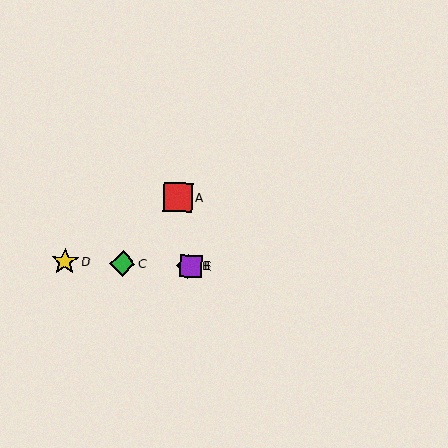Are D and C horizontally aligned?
Yes, both are at y≈261.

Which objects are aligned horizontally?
Objects B, C, D, E are aligned horizontally.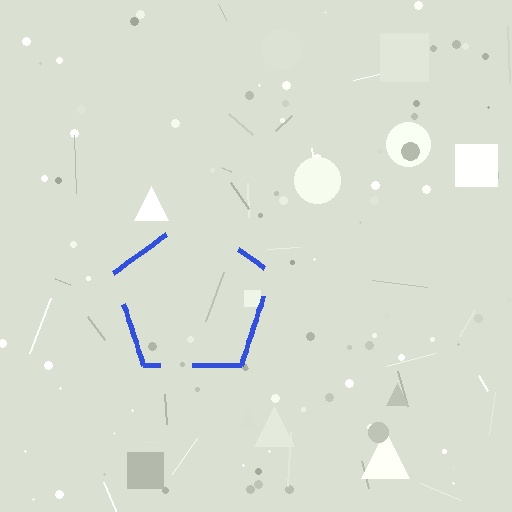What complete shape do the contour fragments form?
The contour fragments form a pentagon.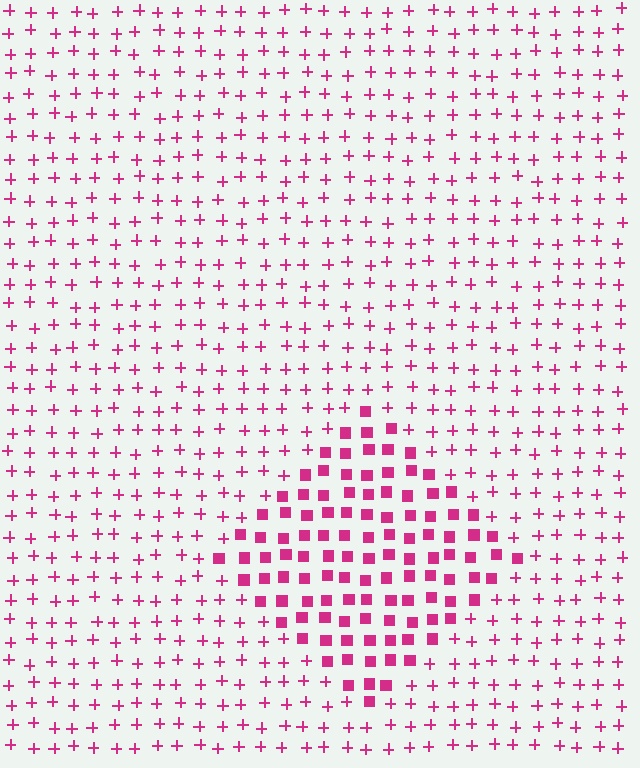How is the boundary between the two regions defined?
The boundary is defined by a change in element shape: squares inside vs. plus signs outside. All elements share the same color and spacing.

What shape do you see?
I see a diamond.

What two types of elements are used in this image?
The image uses squares inside the diamond region and plus signs outside it.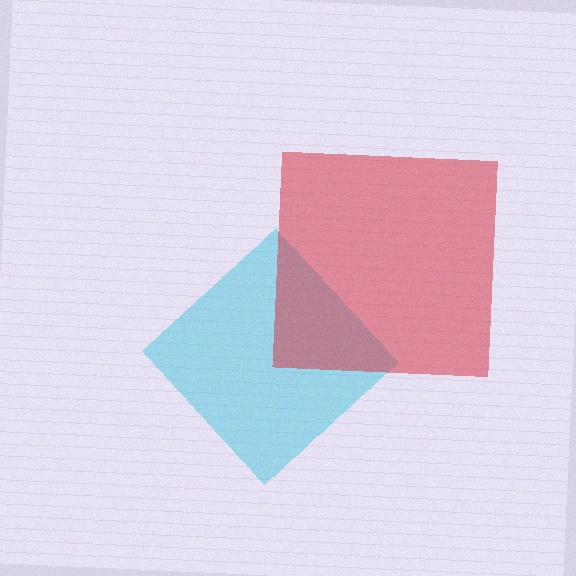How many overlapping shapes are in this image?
There are 2 overlapping shapes in the image.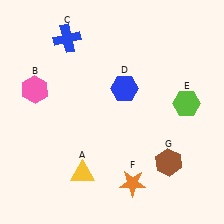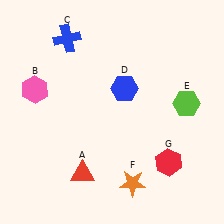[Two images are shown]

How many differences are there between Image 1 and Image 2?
There are 2 differences between the two images.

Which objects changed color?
A changed from yellow to red. G changed from brown to red.